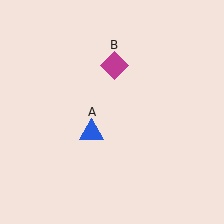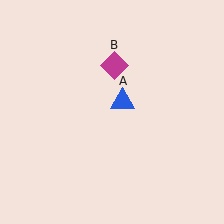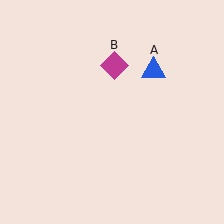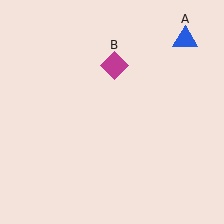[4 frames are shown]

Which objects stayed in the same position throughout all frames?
Magenta diamond (object B) remained stationary.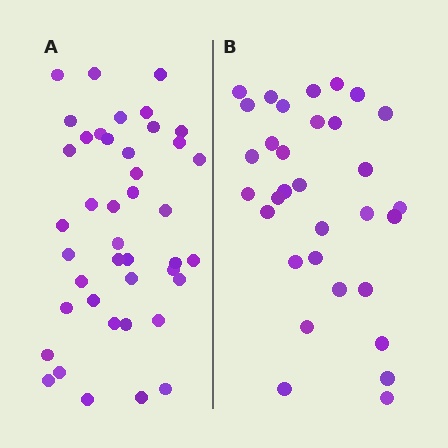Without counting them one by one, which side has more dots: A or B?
Region A (the left region) has more dots.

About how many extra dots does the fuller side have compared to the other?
Region A has roughly 10 or so more dots than region B.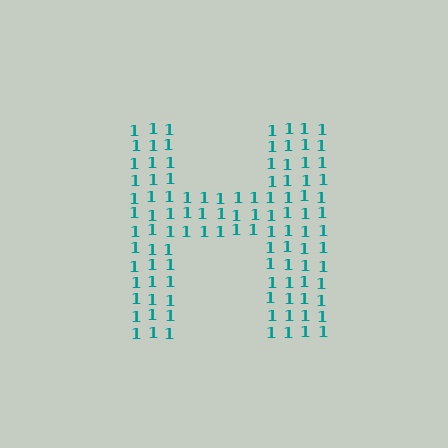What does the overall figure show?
The overall figure shows the letter H.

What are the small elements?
The small elements are digit 1's.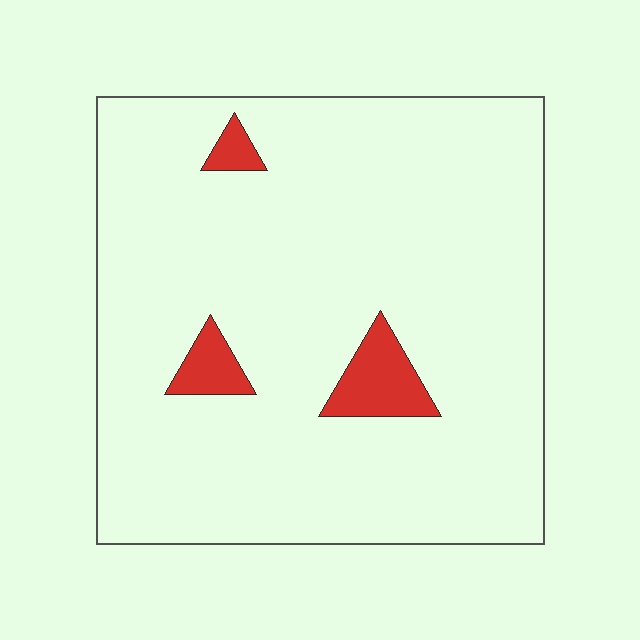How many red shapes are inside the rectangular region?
3.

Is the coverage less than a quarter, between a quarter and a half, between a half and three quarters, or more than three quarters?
Less than a quarter.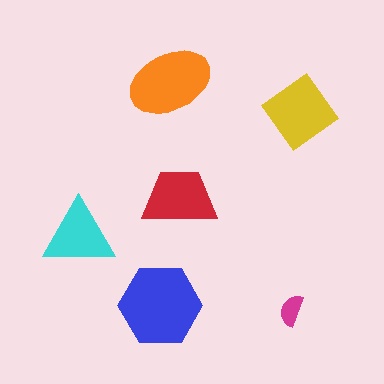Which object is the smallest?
The magenta semicircle.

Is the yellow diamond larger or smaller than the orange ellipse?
Smaller.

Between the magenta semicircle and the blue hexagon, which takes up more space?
The blue hexagon.